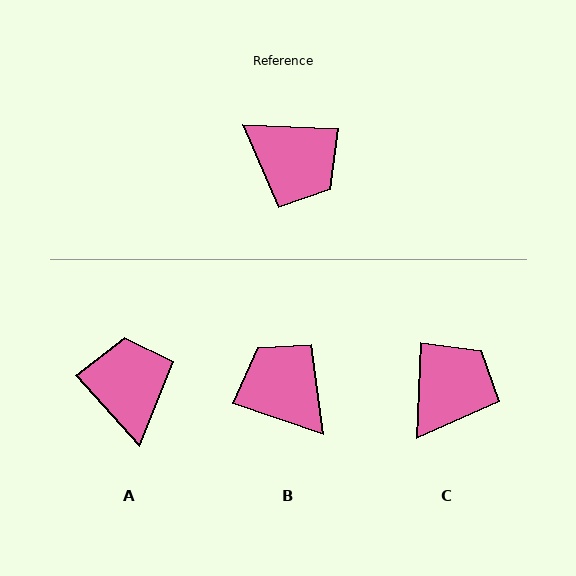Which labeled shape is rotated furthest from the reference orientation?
B, about 164 degrees away.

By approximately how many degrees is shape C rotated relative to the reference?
Approximately 90 degrees counter-clockwise.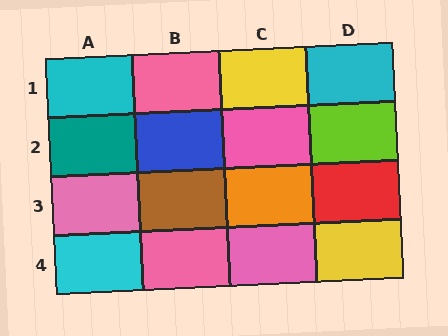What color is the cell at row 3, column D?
Red.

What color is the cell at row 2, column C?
Pink.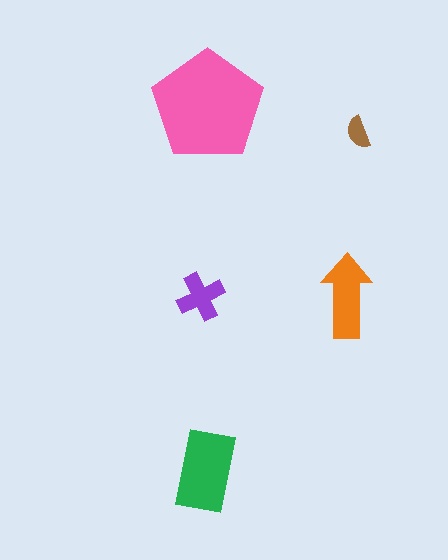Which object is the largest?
The pink pentagon.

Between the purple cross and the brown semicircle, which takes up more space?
The purple cross.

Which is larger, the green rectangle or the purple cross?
The green rectangle.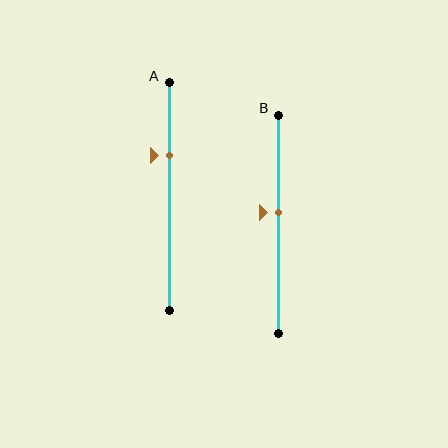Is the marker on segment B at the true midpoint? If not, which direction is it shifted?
No, the marker on segment B is shifted upward by about 5% of the segment length.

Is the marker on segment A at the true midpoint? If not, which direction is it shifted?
No, the marker on segment A is shifted upward by about 18% of the segment length.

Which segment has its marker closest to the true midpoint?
Segment B has its marker closest to the true midpoint.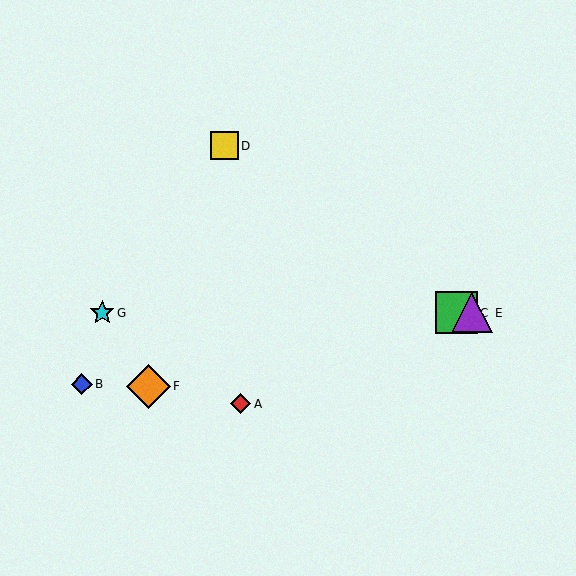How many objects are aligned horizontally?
3 objects (C, E, G) are aligned horizontally.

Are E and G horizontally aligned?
Yes, both are at y≈313.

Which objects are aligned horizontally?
Objects C, E, G are aligned horizontally.